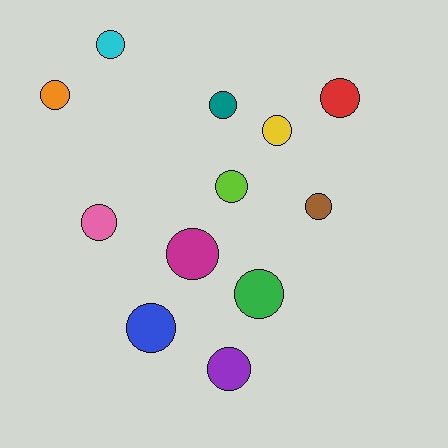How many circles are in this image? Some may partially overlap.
There are 12 circles.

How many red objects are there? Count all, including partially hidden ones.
There is 1 red object.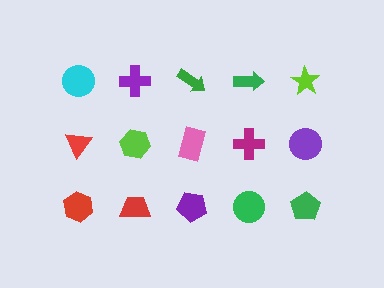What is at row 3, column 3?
A purple pentagon.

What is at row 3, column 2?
A red trapezoid.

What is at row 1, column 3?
A green arrow.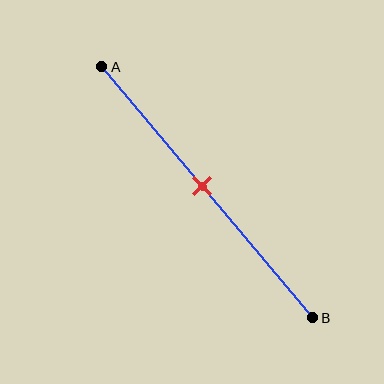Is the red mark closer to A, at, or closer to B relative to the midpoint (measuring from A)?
The red mark is approximately at the midpoint of segment AB.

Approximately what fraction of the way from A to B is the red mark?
The red mark is approximately 50% of the way from A to B.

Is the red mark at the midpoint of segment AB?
Yes, the mark is approximately at the midpoint.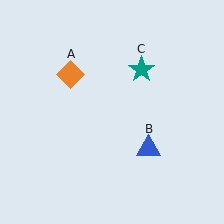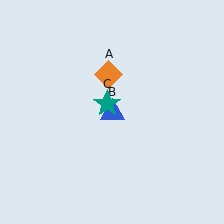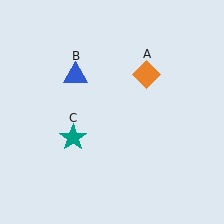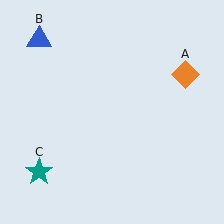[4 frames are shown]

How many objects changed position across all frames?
3 objects changed position: orange diamond (object A), blue triangle (object B), teal star (object C).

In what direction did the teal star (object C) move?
The teal star (object C) moved down and to the left.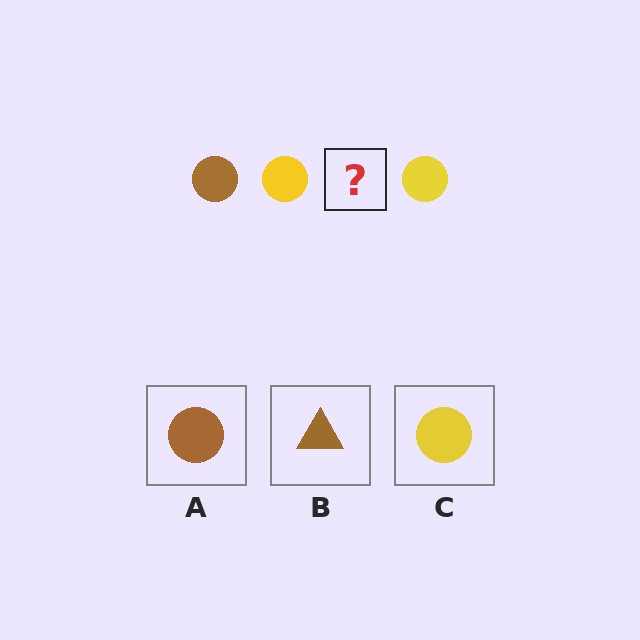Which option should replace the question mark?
Option A.